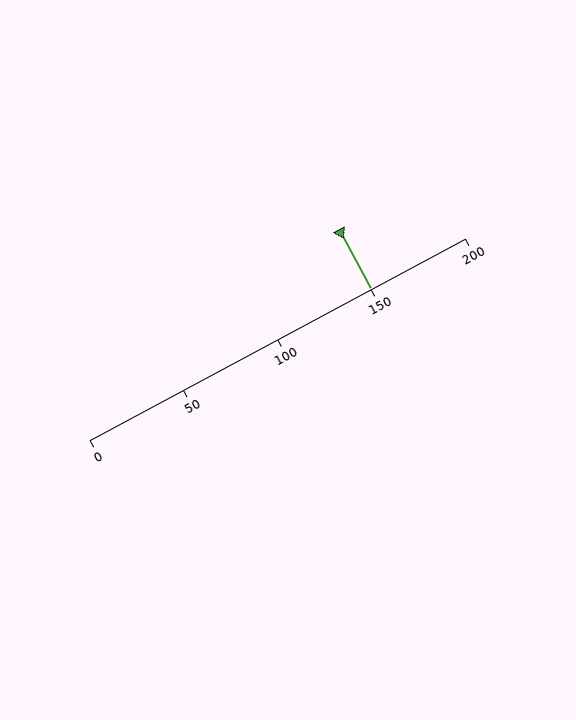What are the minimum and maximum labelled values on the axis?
The axis runs from 0 to 200.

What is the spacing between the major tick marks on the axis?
The major ticks are spaced 50 apart.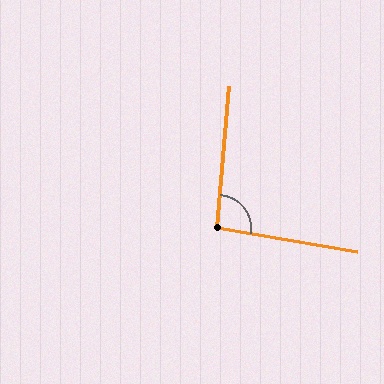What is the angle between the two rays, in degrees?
Approximately 95 degrees.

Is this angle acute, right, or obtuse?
It is approximately a right angle.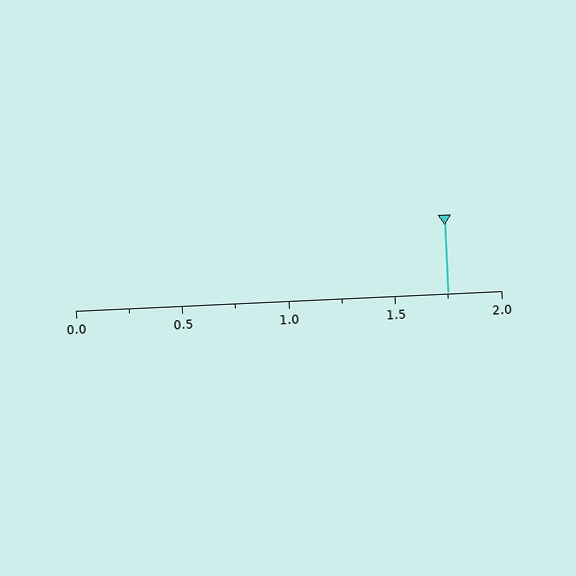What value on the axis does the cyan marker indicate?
The marker indicates approximately 1.75.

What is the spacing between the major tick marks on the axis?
The major ticks are spaced 0.5 apart.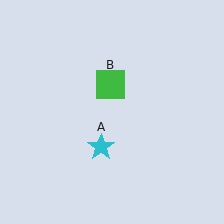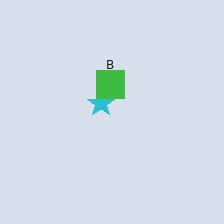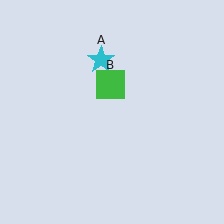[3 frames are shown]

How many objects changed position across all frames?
1 object changed position: cyan star (object A).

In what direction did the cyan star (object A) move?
The cyan star (object A) moved up.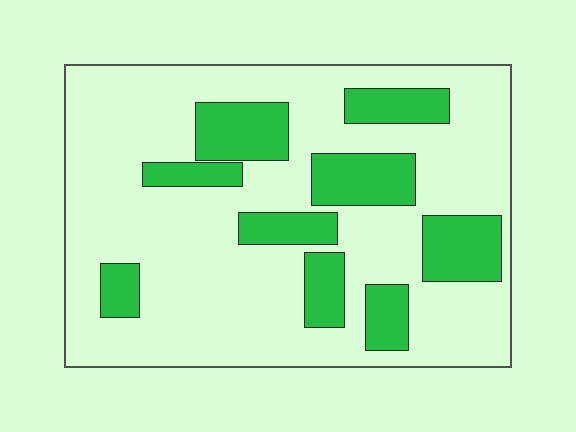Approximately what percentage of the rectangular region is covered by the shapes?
Approximately 25%.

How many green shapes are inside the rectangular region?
9.